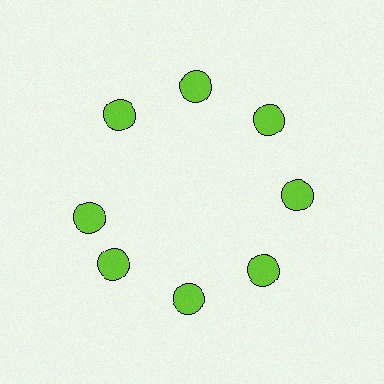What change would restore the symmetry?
The symmetry would be restored by rotating it back into even spacing with its neighbors so that all 8 circles sit at equal angles and equal distance from the center.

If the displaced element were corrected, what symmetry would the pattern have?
It would have 8-fold rotational symmetry — the pattern would map onto itself every 45 degrees.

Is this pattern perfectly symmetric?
No. The 8 lime circles are arranged in a ring, but one element near the 9 o'clock position is rotated out of alignment along the ring, breaking the 8-fold rotational symmetry.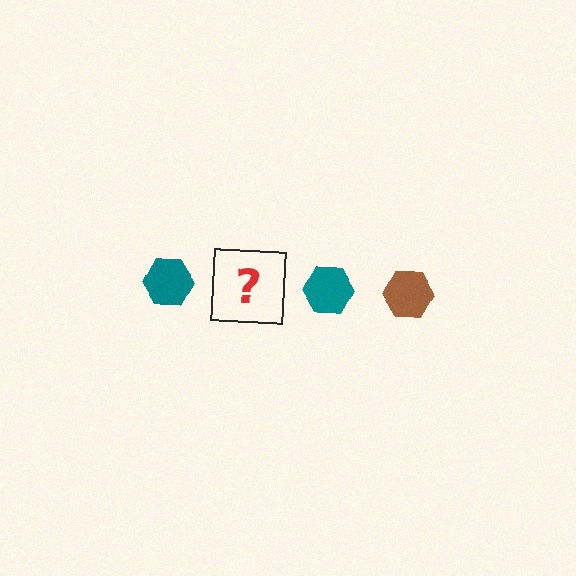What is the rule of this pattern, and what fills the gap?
The rule is that the pattern cycles through teal, brown hexagons. The gap should be filled with a brown hexagon.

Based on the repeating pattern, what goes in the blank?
The blank should be a brown hexagon.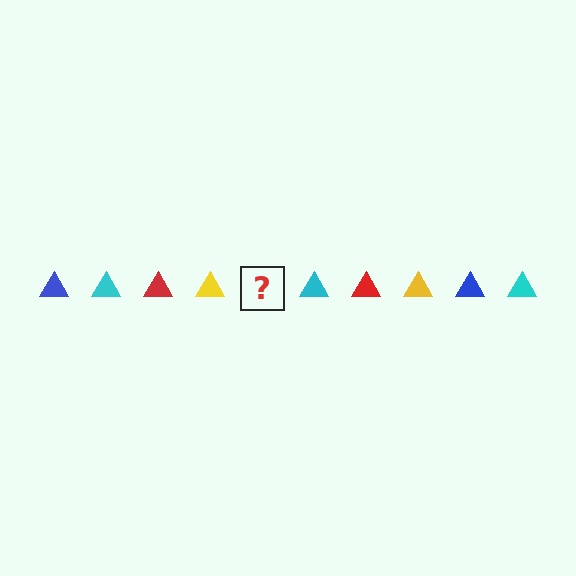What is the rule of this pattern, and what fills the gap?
The rule is that the pattern cycles through blue, cyan, red, yellow triangles. The gap should be filled with a blue triangle.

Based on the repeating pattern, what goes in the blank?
The blank should be a blue triangle.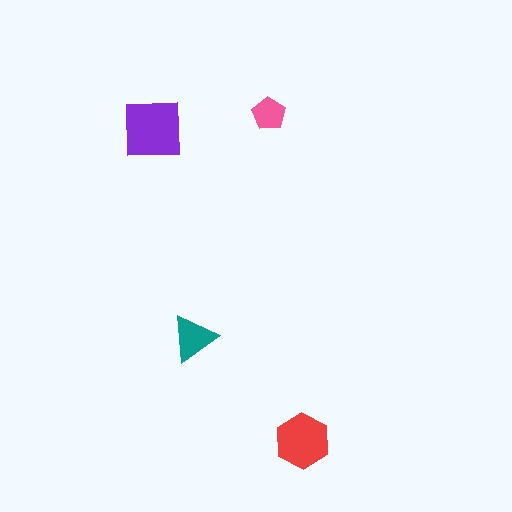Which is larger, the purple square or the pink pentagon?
The purple square.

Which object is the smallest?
The pink pentagon.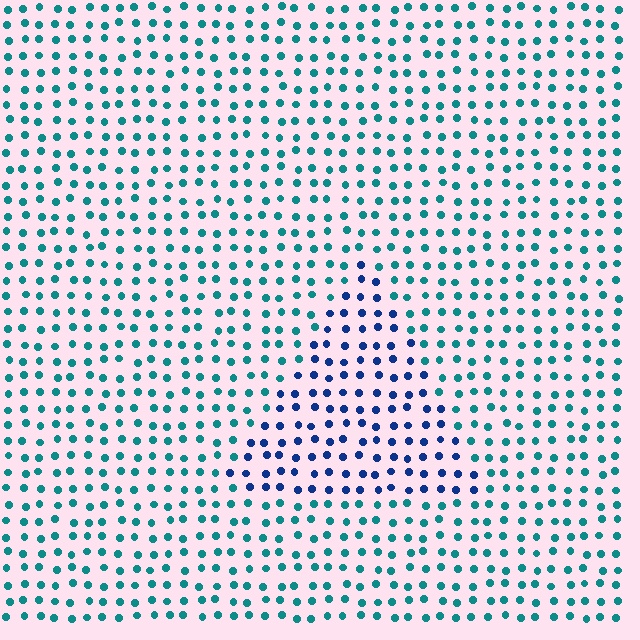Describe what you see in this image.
The image is filled with small teal elements in a uniform arrangement. A triangle-shaped region is visible where the elements are tinted to a slightly different hue, forming a subtle color boundary.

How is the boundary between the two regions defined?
The boundary is defined purely by a slight shift in hue (about 43 degrees). Spacing, size, and orientation are identical on both sides.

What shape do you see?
I see a triangle.